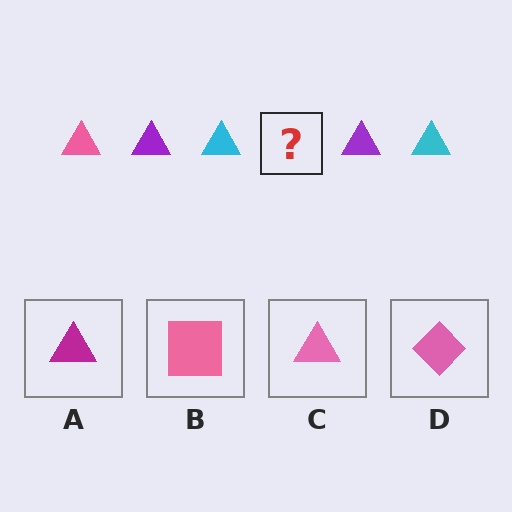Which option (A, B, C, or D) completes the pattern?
C.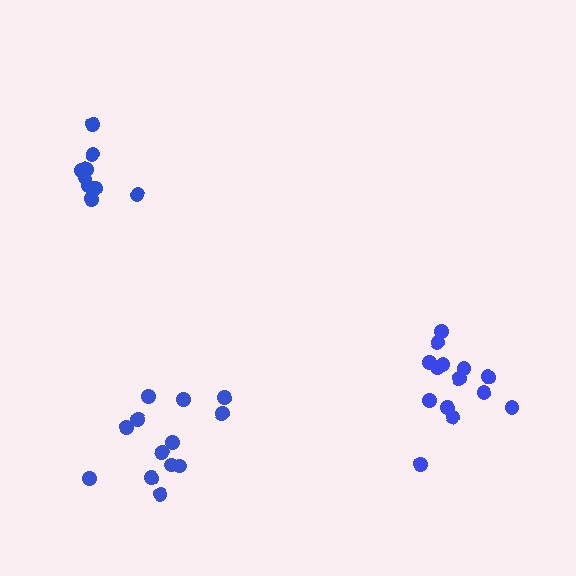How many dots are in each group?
Group 1: 14 dots, Group 2: 13 dots, Group 3: 9 dots (36 total).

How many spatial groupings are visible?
There are 3 spatial groupings.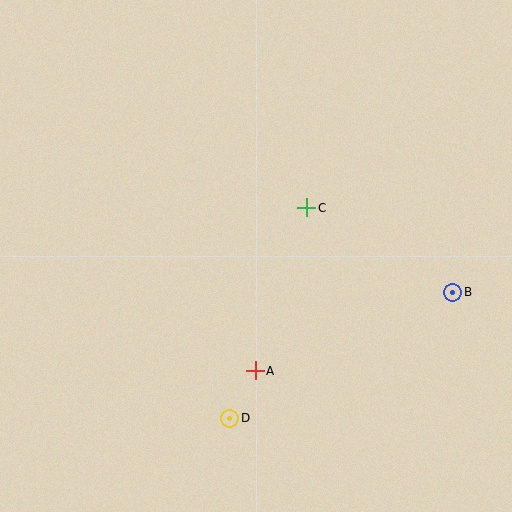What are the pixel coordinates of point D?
Point D is at (230, 418).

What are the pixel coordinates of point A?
Point A is at (255, 371).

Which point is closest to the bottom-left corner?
Point D is closest to the bottom-left corner.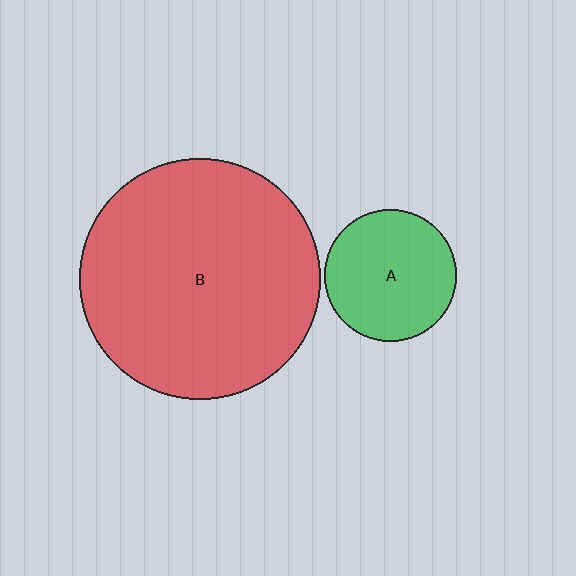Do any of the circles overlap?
No, none of the circles overlap.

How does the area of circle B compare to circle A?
Approximately 3.4 times.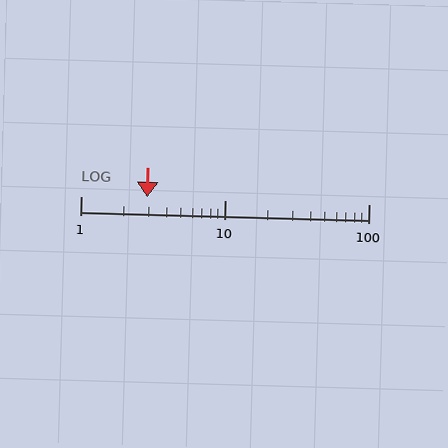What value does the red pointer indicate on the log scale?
The pointer indicates approximately 2.9.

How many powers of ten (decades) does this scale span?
The scale spans 2 decades, from 1 to 100.